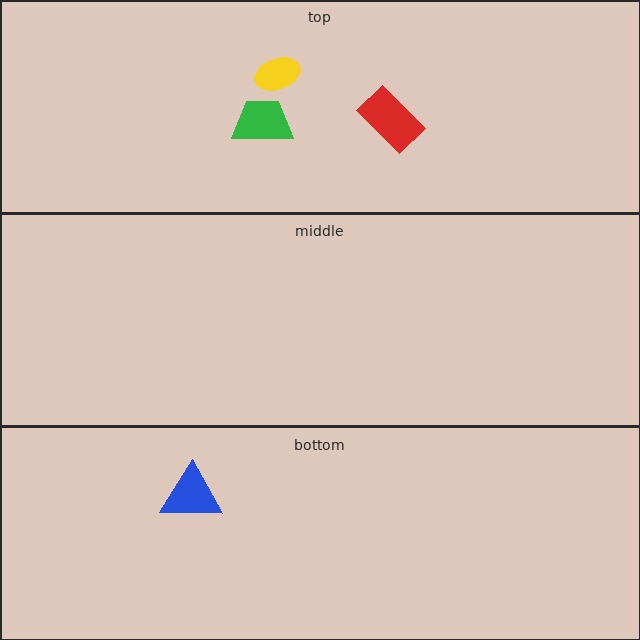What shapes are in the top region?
The red rectangle, the green trapezoid, the yellow ellipse.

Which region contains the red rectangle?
The top region.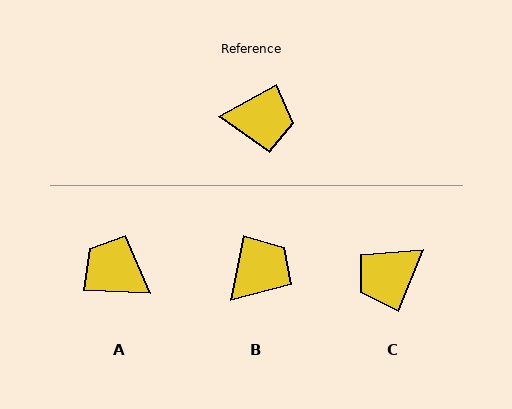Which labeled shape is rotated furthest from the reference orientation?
A, about 149 degrees away.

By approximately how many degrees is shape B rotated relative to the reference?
Approximately 50 degrees counter-clockwise.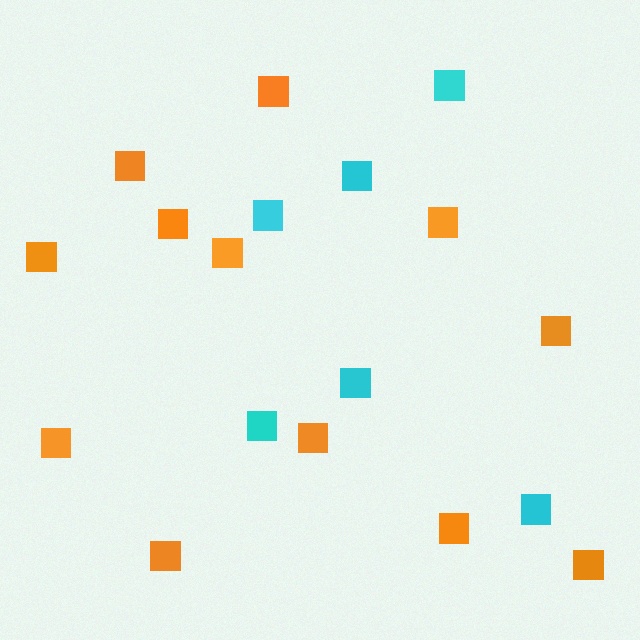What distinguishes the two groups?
There are 2 groups: one group of cyan squares (6) and one group of orange squares (12).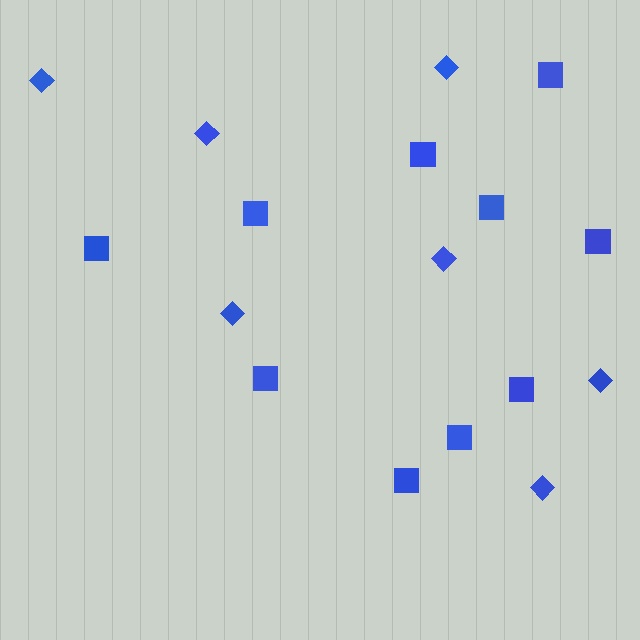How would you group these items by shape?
There are 2 groups: one group of diamonds (7) and one group of squares (10).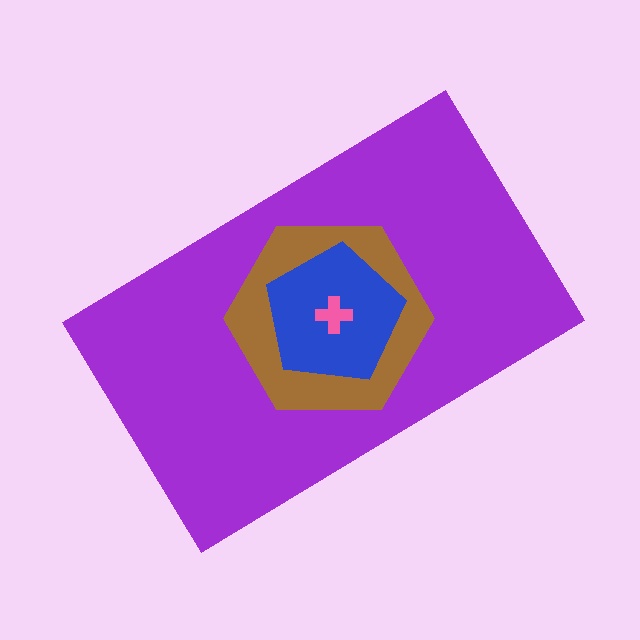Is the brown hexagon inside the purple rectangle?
Yes.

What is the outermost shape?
The purple rectangle.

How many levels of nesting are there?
4.